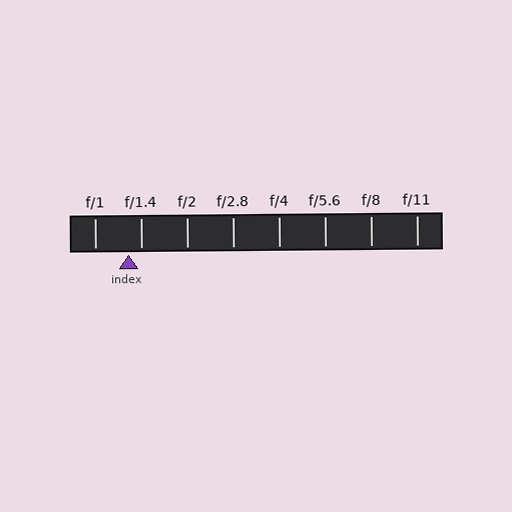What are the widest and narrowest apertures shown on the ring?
The widest aperture shown is f/1 and the narrowest is f/11.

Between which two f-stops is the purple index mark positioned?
The index mark is between f/1 and f/1.4.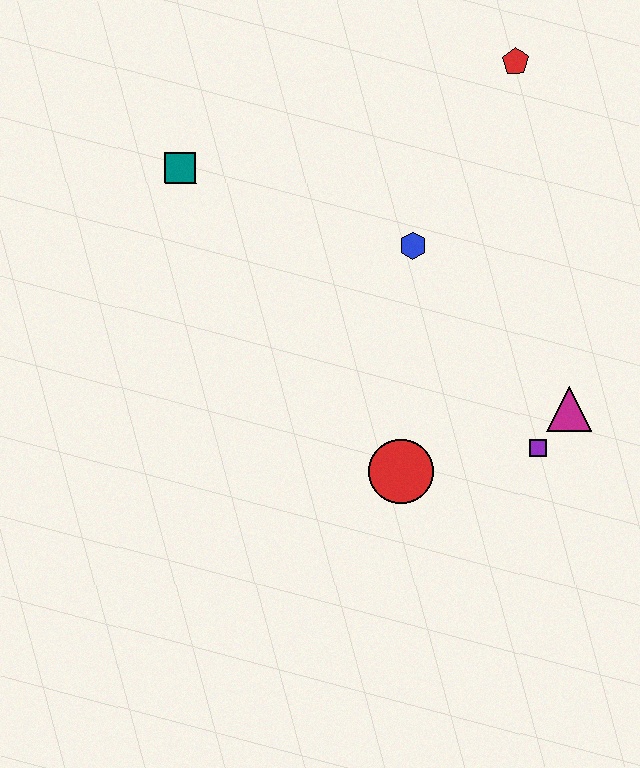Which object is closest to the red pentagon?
The blue hexagon is closest to the red pentagon.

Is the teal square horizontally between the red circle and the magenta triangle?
No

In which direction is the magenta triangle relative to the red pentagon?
The magenta triangle is below the red pentagon.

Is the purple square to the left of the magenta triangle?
Yes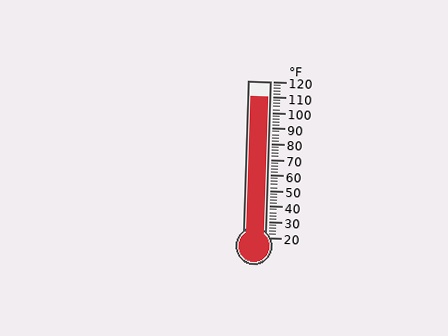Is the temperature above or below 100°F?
The temperature is above 100°F.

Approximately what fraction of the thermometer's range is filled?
The thermometer is filled to approximately 90% of its range.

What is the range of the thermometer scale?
The thermometer scale ranges from 20°F to 120°F.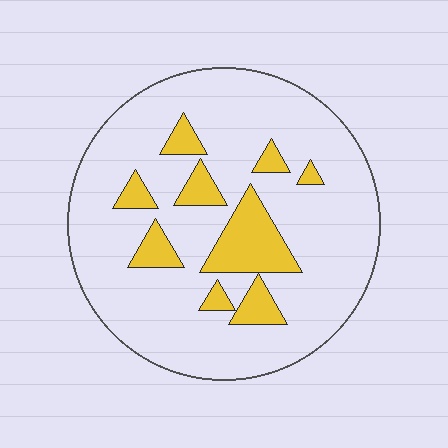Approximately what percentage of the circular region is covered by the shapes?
Approximately 15%.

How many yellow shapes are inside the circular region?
9.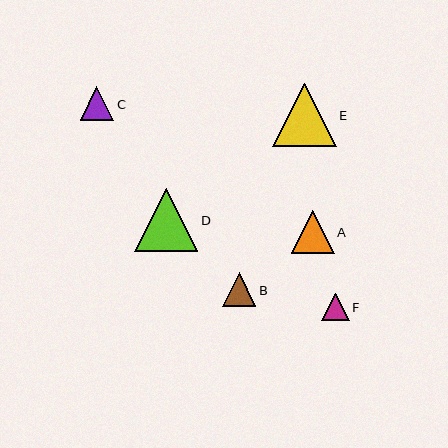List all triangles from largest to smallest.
From largest to smallest: E, D, A, C, B, F.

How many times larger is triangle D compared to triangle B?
Triangle D is approximately 1.9 times the size of triangle B.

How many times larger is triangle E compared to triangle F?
Triangle E is approximately 2.3 times the size of triangle F.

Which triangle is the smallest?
Triangle F is the smallest with a size of approximately 27 pixels.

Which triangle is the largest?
Triangle E is the largest with a size of approximately 63 pixels.